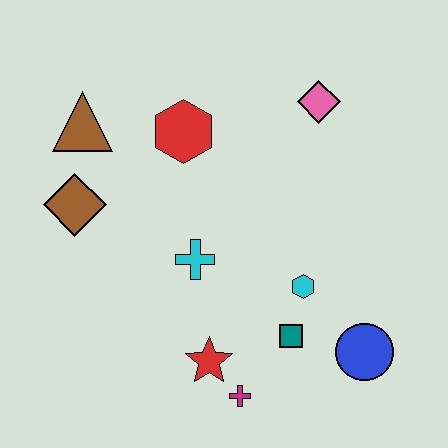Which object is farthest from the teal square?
The brown triangle is farthest from the teal square.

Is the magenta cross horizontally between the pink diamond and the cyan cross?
Yes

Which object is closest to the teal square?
The cyan hexagon is closest to the teal square.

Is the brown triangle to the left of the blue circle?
Yes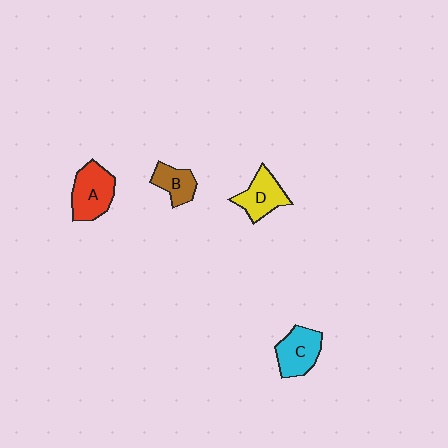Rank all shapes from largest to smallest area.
From largest to smallest: A (red), C (cyan), D (yellow), B (brown).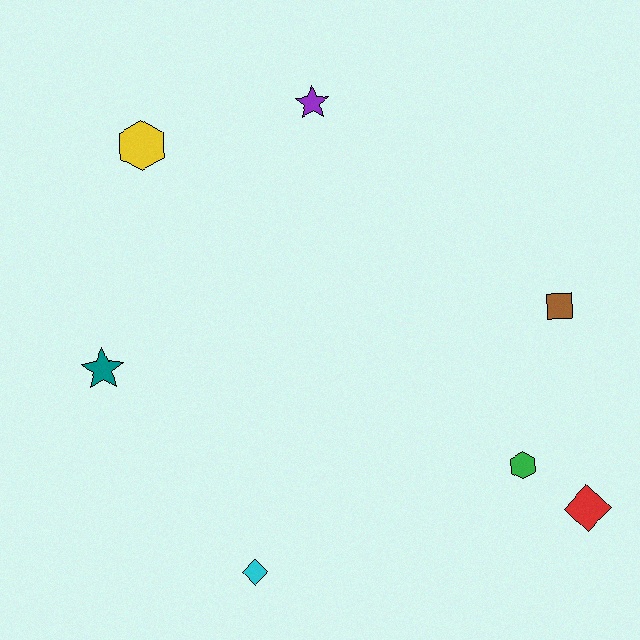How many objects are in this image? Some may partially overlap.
There are 7 objects.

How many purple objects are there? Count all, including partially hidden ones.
There is 1 purple object.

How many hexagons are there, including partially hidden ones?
There are 2 hexagons.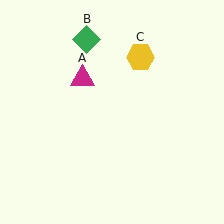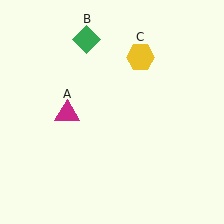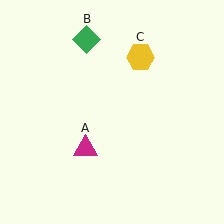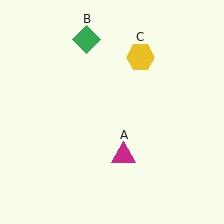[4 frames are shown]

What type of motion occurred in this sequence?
The magenta triangle (object A) rotated counterclockwise around the center of the scene.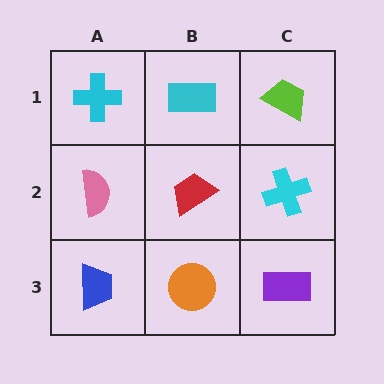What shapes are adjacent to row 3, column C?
A cyan cross (row 2, column C), an orange circle (row 3, column B).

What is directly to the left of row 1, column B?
A cyan cross.